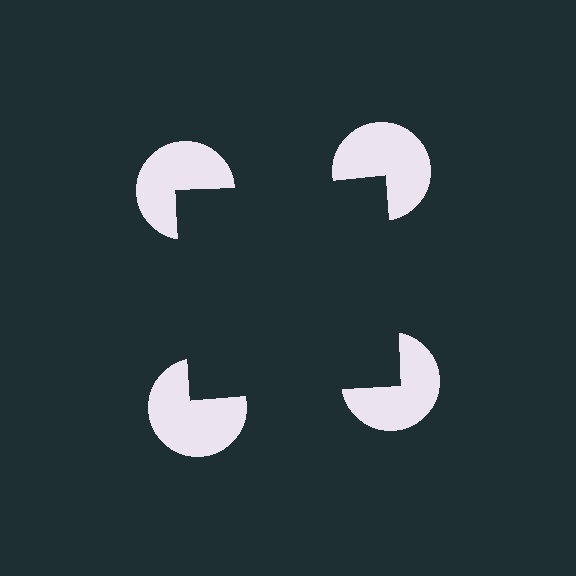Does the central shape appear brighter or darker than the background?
It typically appears slightly darker than the background, even though no actual brightness change is drawn.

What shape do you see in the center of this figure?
An illusory square — its edges are inferred from the aligned wedge cuts in the pac-man discs, not physically drawn.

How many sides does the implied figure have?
4 sides.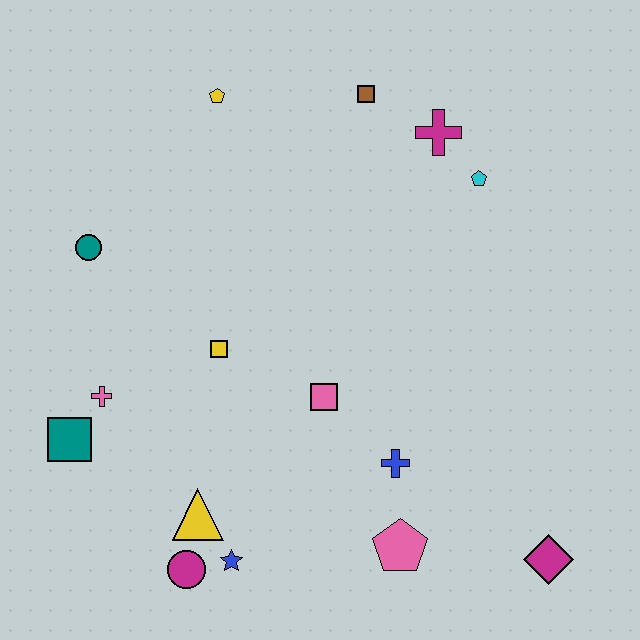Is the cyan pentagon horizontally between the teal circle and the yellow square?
No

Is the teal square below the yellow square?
Yes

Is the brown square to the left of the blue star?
No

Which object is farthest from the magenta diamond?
The yellow pentagon is farthest from the magenta diamond.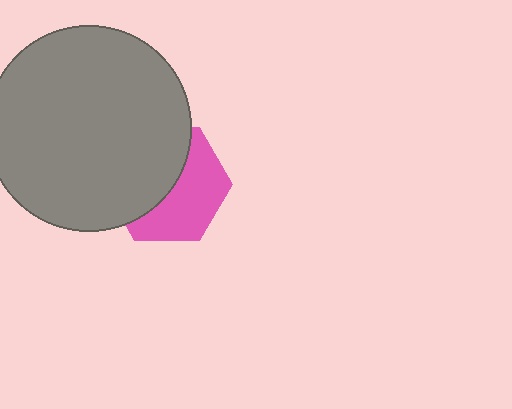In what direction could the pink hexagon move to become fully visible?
The pink hexagon could move toward the lower-right. That would shift it out from behind the gray circle entirely.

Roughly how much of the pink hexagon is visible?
About half of it is visible (roughly 50%).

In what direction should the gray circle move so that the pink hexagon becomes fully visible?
The gray circle should move toward the upper-left. That is the shortest direction to clear the overlap and leave the pink hexagon fully visible.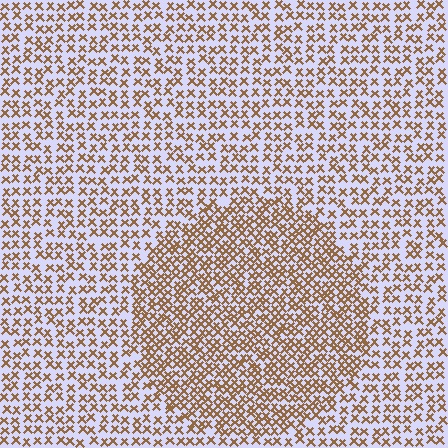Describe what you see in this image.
The image contains small brown elements arranged at two different densities. A circle-shaped region is visible where the elements are more densely packed than the surrounding area.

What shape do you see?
I see a circle.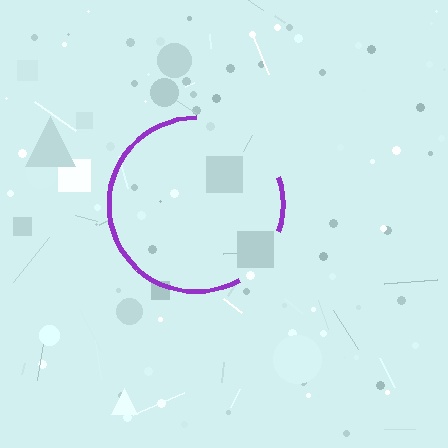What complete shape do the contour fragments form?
The contour fragments form a circle.